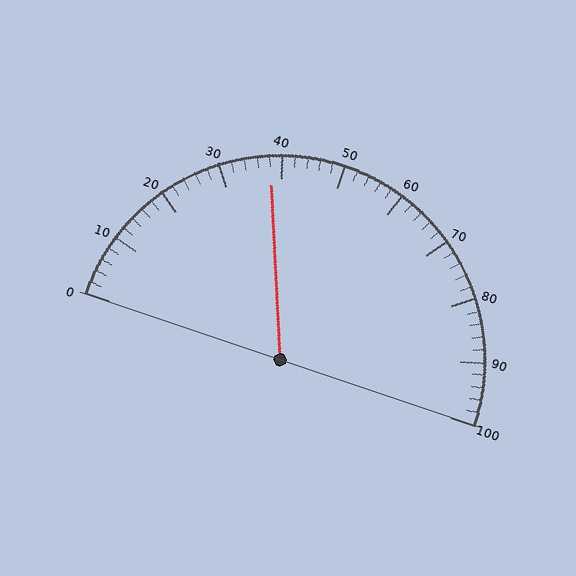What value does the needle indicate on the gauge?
The needle indicates approximately 38.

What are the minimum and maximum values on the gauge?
The gauge ranges from 0 to 100.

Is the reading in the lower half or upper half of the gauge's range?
The reading is in the lower half of the range (0 to 100).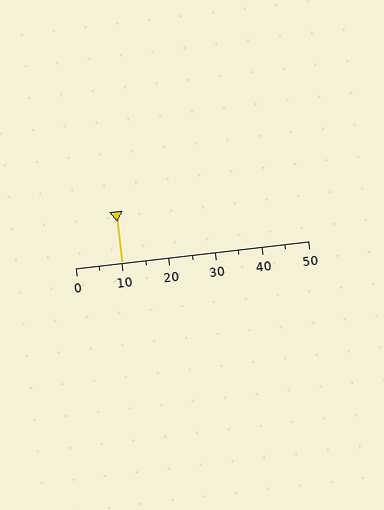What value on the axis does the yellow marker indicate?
The marker indicates approximately 10.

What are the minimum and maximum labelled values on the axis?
The axis runs from 0 to 50.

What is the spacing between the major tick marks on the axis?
The major ticks are spaced 10 apart.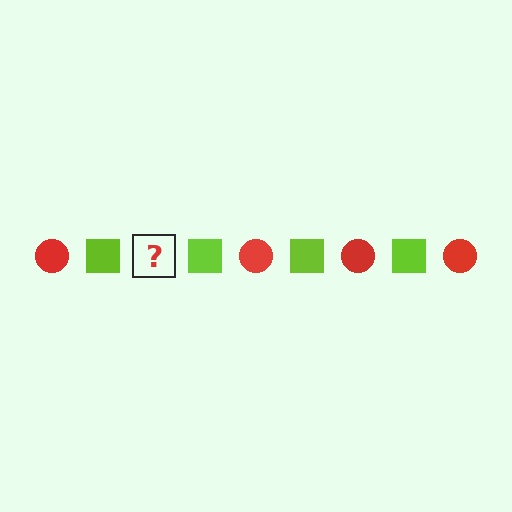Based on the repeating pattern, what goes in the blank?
The blank should be a red circle.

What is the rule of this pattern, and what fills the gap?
The rule is that the pattern alternates between red circle and lime square. The gap should be filled with a red circle.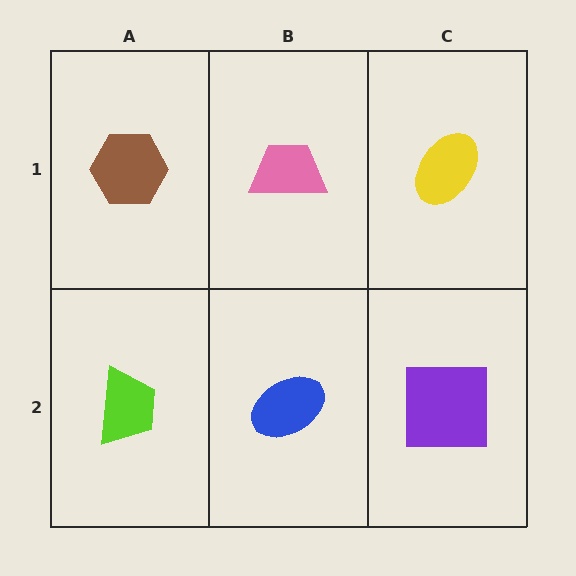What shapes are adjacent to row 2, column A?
A brown hexagon (row 1, column A), a blue ellipse (row 2, column B).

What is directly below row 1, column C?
A purple square.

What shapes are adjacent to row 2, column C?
A yellow ellipse (row 1, column C), a blue ellipse (row 2, column B).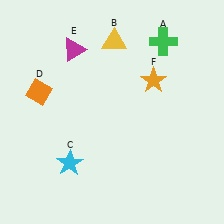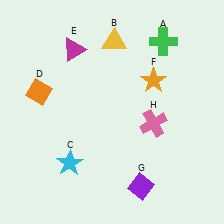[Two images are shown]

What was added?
A purple diamond (G), a pink cross (H) were added in Image 2.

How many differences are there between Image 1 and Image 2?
There are 2 differences between the two images.